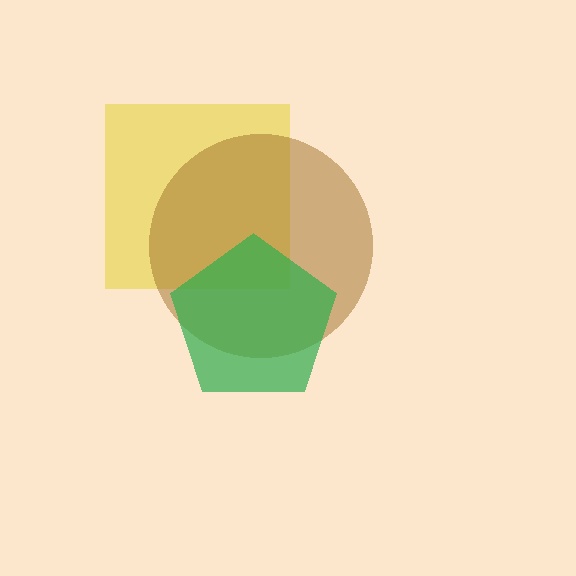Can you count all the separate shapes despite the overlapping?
Yes, there are 3 separate shapes.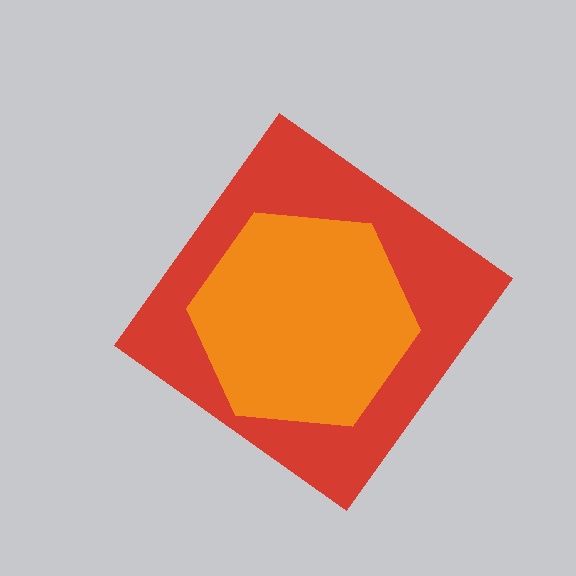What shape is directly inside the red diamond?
The orange hexagon.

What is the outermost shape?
The red diamond.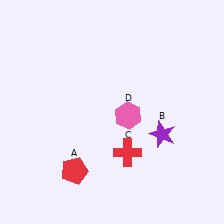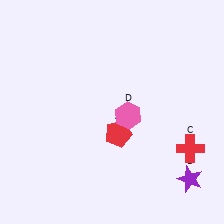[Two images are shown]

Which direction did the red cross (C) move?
The red cross (C) moved right.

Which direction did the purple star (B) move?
The purple star (B) moved down.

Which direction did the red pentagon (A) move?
The red pentagon (A) moved right.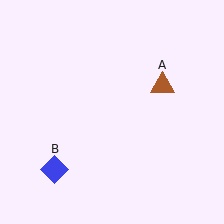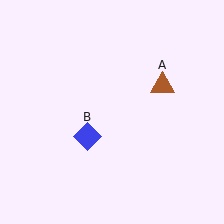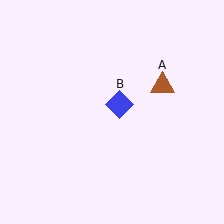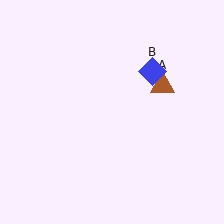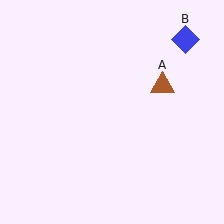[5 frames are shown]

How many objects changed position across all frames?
1 object changed position: blue diamond (object B).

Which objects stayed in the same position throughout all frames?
Brown triangle (object A) remained stationary.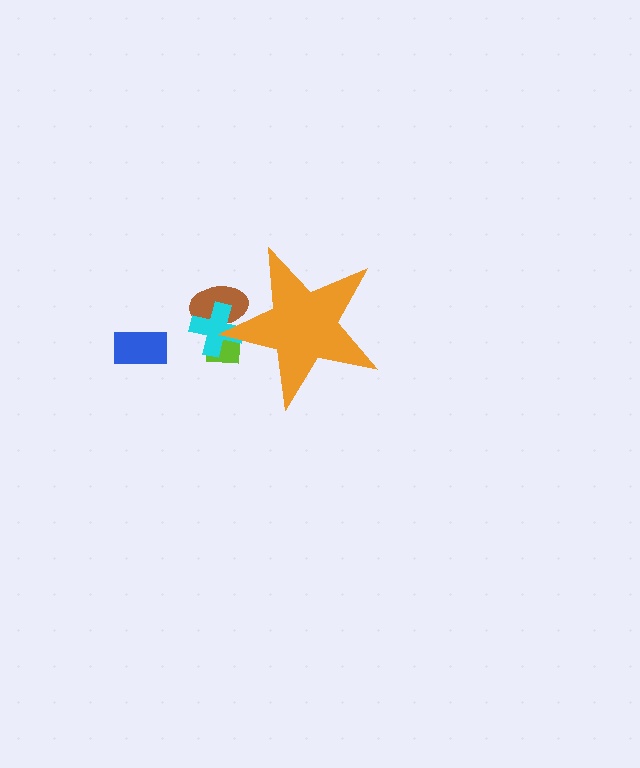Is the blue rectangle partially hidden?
No, the blue rectangle is fully visible.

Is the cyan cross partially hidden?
Yes, the cyan cross is partially hidden behind the orange star.